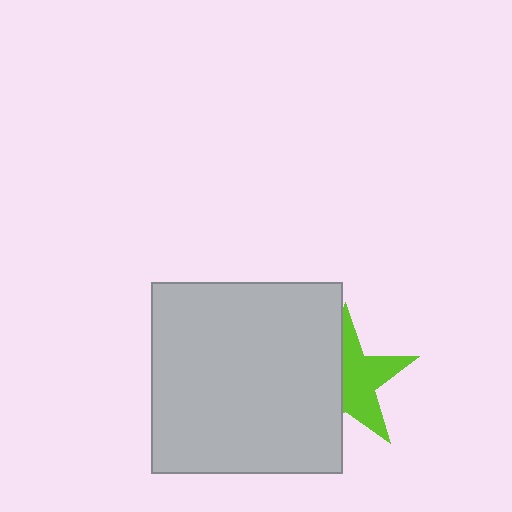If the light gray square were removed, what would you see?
You would see the complete lime star.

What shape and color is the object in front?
The object in front is a light gray square.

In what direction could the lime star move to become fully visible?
The lime star could move right. That would shift it out from behind the light gray square entirely.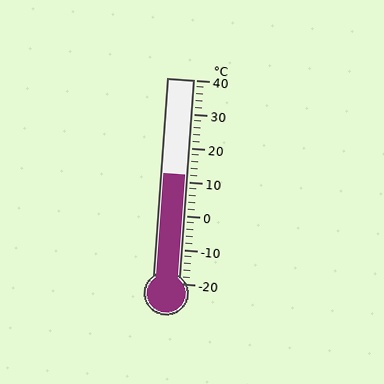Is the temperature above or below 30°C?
The temperature is below 30°C.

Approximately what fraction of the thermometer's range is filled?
The thermometer is filled to approximately 55% of its range.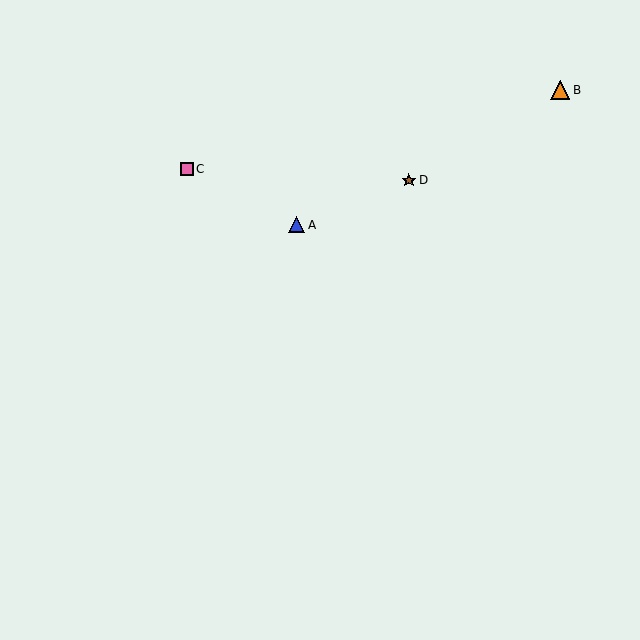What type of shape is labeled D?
Shape D is a brown star.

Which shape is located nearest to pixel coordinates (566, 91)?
The orange triangle (labeled B) at (560, 90) is nearest to that location.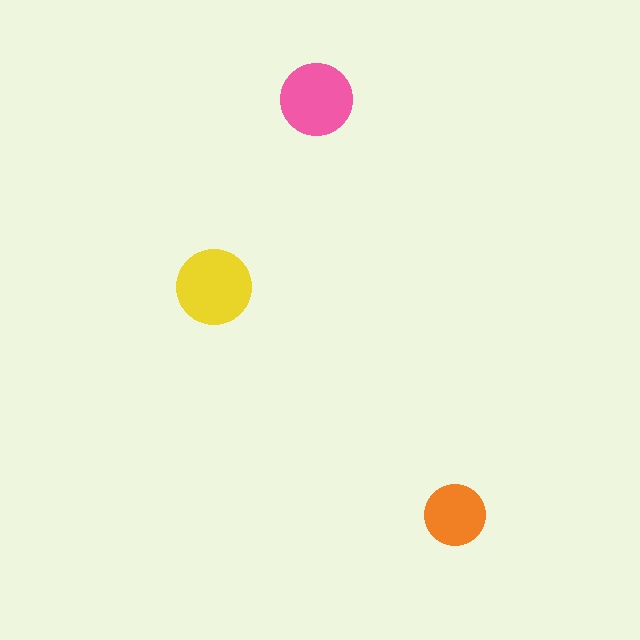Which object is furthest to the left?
The yellow circle is leftmost.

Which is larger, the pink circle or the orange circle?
The pink one.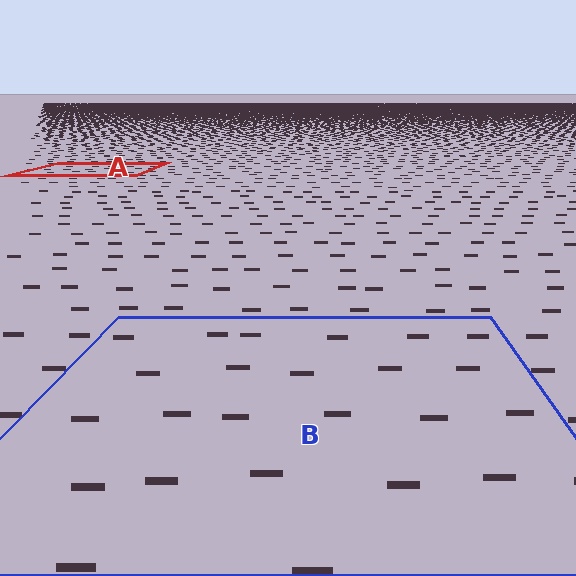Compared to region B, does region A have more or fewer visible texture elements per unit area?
Region A has more texture elements per unit area — they are packed more densely because it is farther away.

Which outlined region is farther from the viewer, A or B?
Region A is farther from the viewer — the texture elements inside it appear smaller and more densely packed.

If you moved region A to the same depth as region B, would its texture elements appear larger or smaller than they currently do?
They would appear larger. At a closer depth, the same texture elements are projected at a bigger on-screen size.